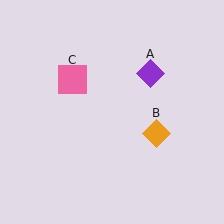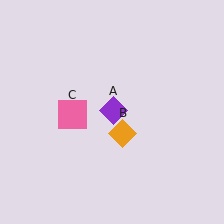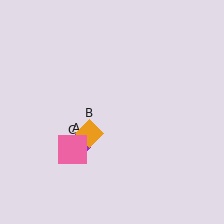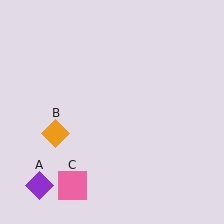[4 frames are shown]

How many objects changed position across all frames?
3 objects changed position: purple diamond (object A), orange diamond (object B), pink square (object C).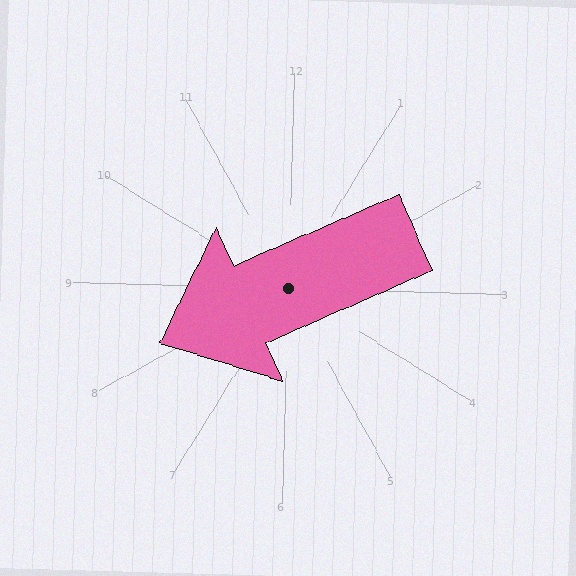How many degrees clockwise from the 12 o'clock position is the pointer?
Approximately 245 degrees.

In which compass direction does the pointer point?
Southwest.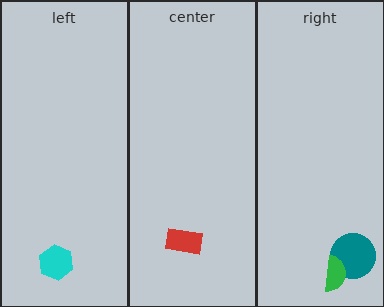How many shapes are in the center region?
1.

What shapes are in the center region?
The red rectangle.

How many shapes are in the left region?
1.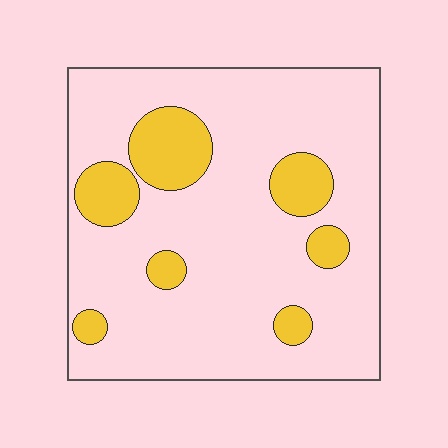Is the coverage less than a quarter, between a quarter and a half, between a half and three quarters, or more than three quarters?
Less than a quarter.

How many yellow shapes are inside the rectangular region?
7.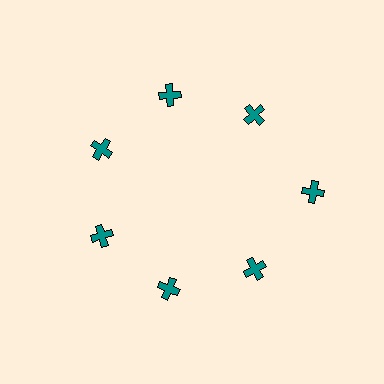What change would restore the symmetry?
The symmetry would be restored by moving it inward, back onto the ring so that all 7 crosses sit at equal angles and equal distance from the center.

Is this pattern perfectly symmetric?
No. The 7 teal crosses are arranged in a ring, but one element near the 3 o'clock position is pushed outward from the center, breaking the 7-fold rotational symmetry.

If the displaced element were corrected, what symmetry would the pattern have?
It would have 7-fold rotational symmetry — the pattern would map onto itself every 51 degrees.